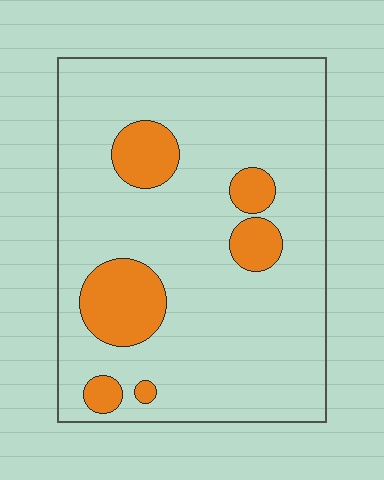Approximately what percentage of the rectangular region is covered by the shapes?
Approximately 15%.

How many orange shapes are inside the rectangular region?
6.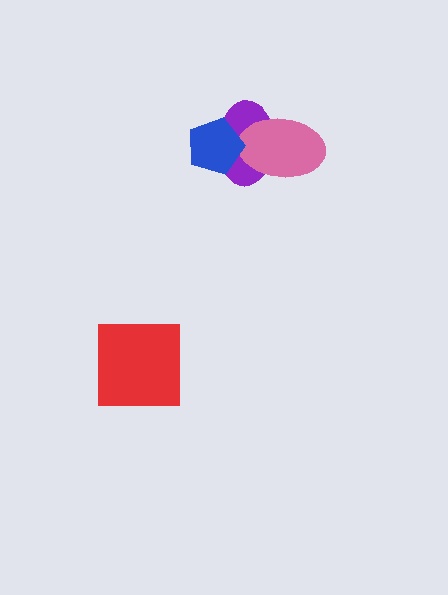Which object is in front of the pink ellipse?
The blue pentagon is in front of the pink ellipse.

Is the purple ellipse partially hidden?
Yes, it is partially covered by another shape.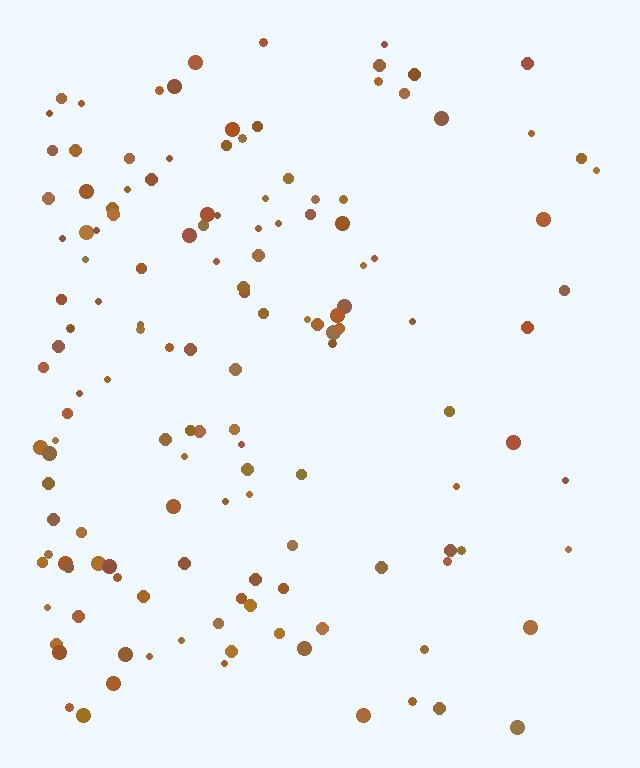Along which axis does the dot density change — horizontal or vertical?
Horizontal.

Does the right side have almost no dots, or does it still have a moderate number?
Still a moderate number, just noticeably fewer than the left.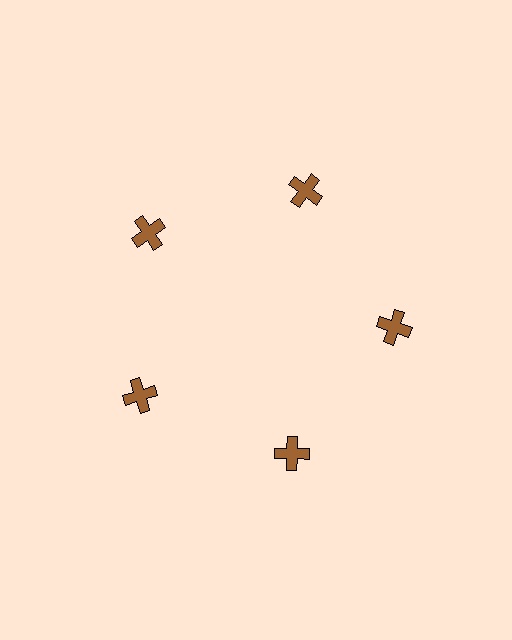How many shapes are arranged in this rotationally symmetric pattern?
There are 5 shapes, arranged in 5 groups of 1.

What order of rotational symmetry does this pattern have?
This pattern has 5-fold rotational symmetry.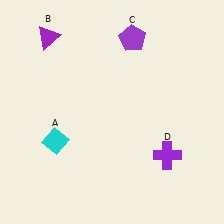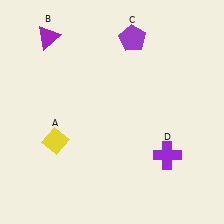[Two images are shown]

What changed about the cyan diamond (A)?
In Image 1, A is cyan. In Image 2, it changed to yellow.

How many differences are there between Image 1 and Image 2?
There is 1 difference between the two images.